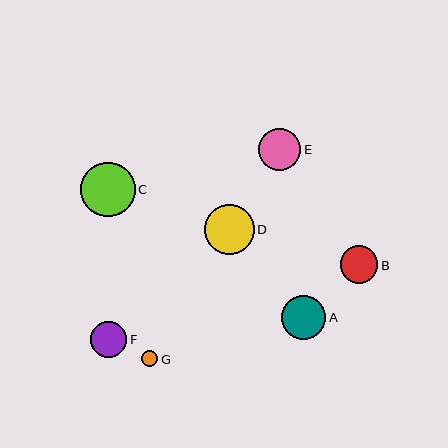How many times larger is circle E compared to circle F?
Circle E is approximately 1.2 times the size of circle F.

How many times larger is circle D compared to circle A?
Circle D is approximately 1.1 times the size of circle A.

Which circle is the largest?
Circle C is the largest with a size of approximately 55 pixels.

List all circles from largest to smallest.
From largest to smallest: C, D, A, E, B, F, G.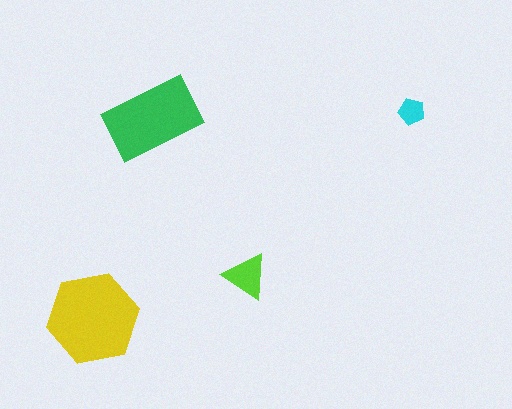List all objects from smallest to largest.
The cyan pentagon, the lime triangle, the green rectangle, the yellow hexagon.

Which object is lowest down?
The yellow hexagon is bottommost.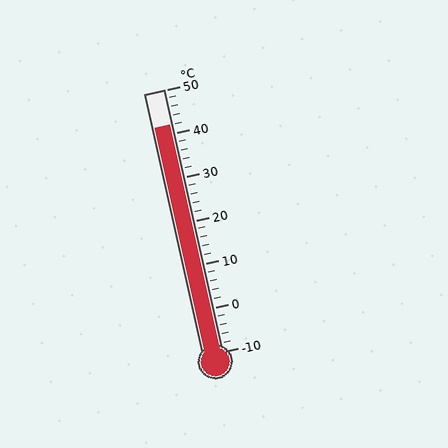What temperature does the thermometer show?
The thermometer shows approximately 42°C.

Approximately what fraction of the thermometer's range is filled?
The thermometer is filled to approximately 85% of its range.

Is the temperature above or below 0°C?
The temperature is above 0°C.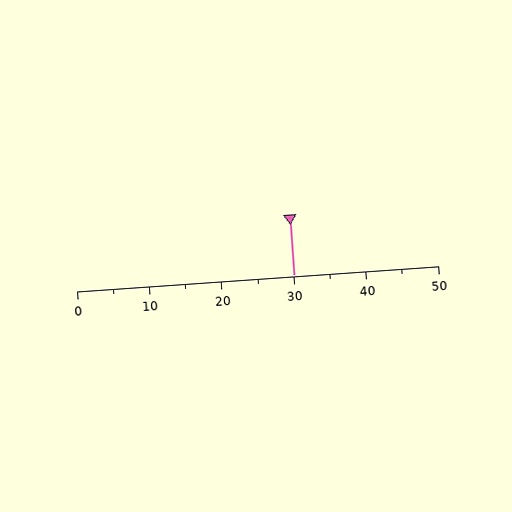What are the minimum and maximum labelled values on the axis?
The axis runs from 0 to 50.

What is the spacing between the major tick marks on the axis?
The major ticks are spaced 10 apart.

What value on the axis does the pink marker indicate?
The marker indicates approximately 30.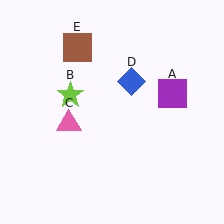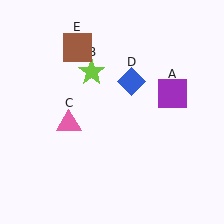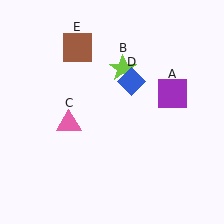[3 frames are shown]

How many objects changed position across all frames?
1 object changed position: lime star (object B).